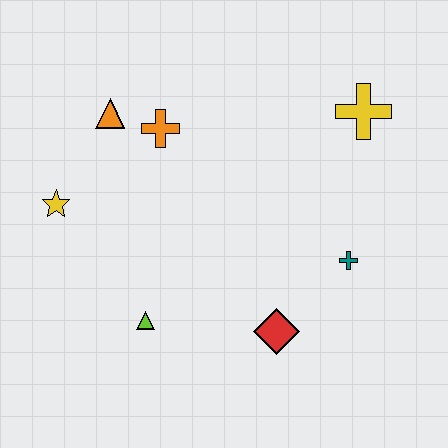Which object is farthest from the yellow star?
The yellow cross is farthest from the yellow star.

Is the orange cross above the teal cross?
Yes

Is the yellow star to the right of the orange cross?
No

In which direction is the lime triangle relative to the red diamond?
The lime triangle is to the left of the red diamond.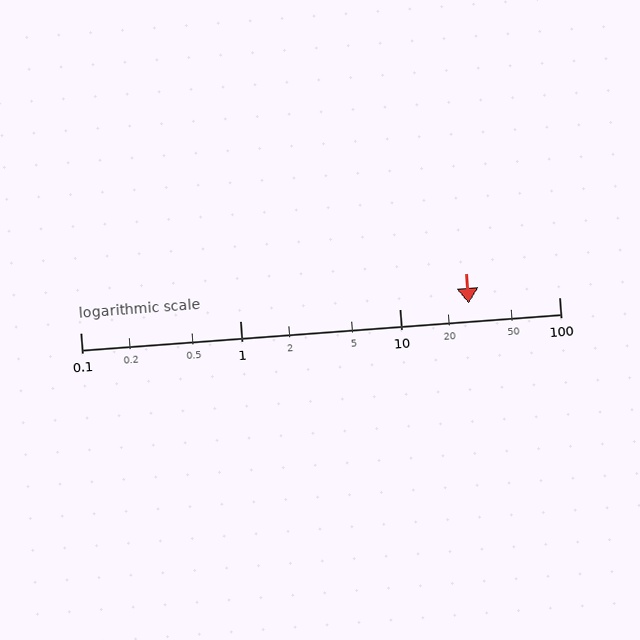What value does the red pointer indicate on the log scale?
The pointer indicates approximately 27.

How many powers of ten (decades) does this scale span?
The scale spans 3 decades, from 0.1 to 100.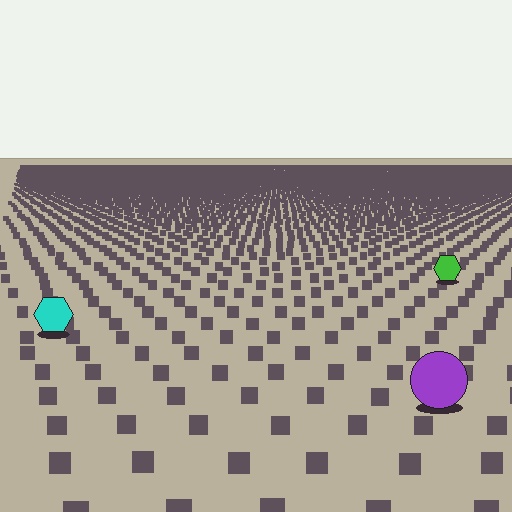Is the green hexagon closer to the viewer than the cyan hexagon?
No. The cyan hexagon is closer — you can tell from the texture gradient: the ground texture is coarser near it.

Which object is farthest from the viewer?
The green hexagon is farthest from the viewer. It appears smaller and the ground texture around it is denser.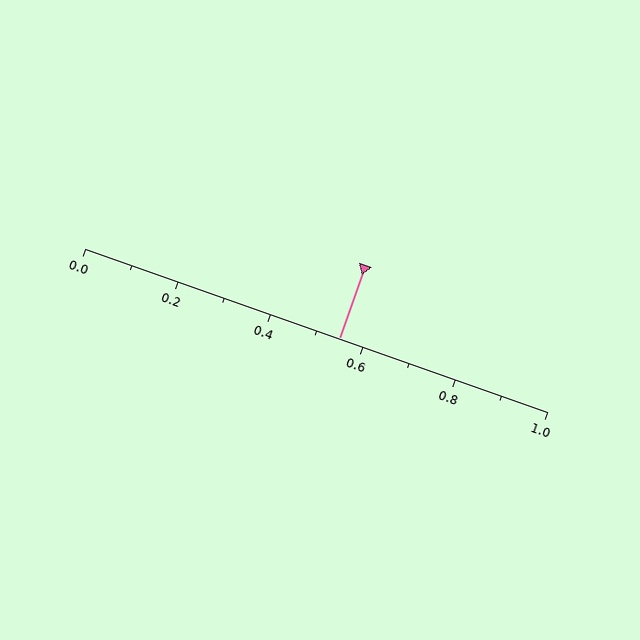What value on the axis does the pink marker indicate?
The marker indicates approximately 0.55.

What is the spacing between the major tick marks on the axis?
The major ticks are spaced 0.2 apart.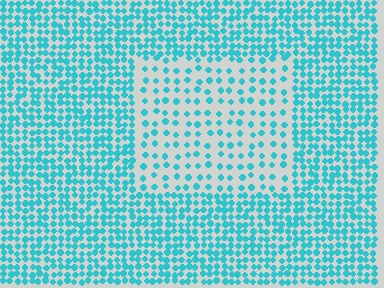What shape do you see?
I see a rectangle.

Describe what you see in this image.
The image contains small cyan elements arranged at two different densities. A rectangle-shaped region is visible where the elements are less densely packed than the surrounding area.